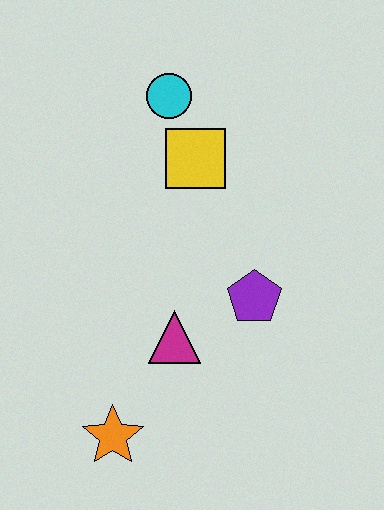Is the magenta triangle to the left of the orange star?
No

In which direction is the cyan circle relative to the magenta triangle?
The cyan circle is above the magenta triangle.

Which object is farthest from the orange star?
The cyan circle is farthest from the orange star.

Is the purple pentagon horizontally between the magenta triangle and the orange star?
No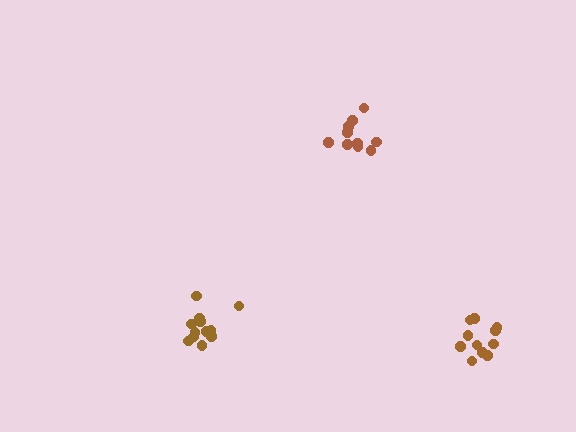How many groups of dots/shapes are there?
There are 3 groups.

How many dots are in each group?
Group 1: 10 dots, Group 2: 12 dots, Group 3: 11 dots (33 total).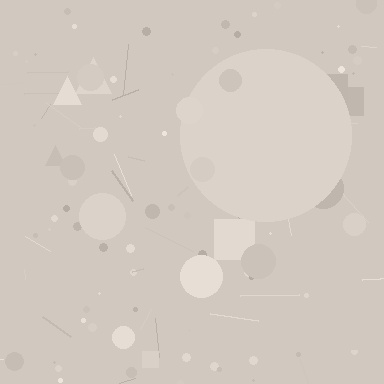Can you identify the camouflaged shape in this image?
The camouflaged shape is a circle.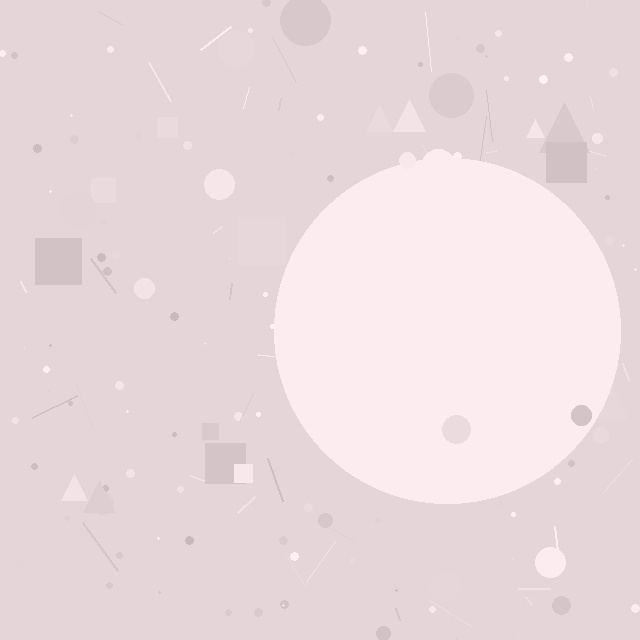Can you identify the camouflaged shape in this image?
The camouflaged shape is a circle.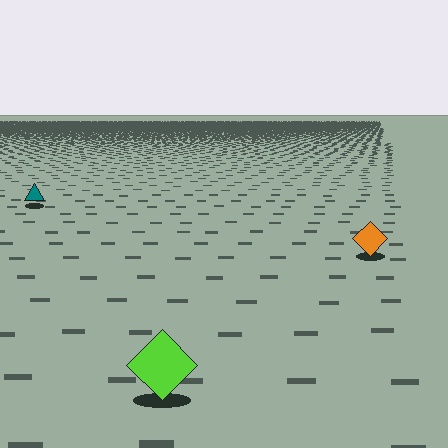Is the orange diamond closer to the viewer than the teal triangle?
Yes. The orange diamond is closer — you can tell from the texture gradient: the ground texture is coarser near it.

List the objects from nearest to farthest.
From nearest to farthest: the lime diamond, the orange diamond, the teal triangle.